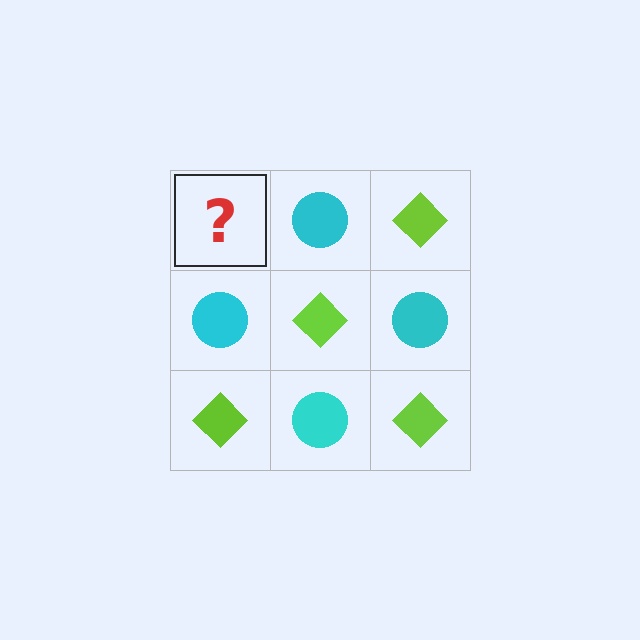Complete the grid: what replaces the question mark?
The question mark should be replaced with a lime diamond.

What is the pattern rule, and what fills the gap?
The rule is that it alternates lime diamond and cyan circle in a checkerboard pattern. The gap should be filled with a lime diamond.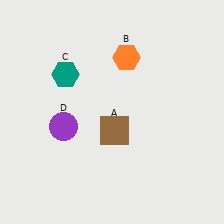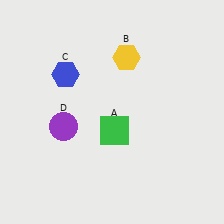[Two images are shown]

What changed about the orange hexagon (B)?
In Image 1, B is orange. In Image 2, it changed to yellow.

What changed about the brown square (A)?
In Image 1, A is brown. In Image 2, it changed to green.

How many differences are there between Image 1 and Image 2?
There are 3 differences between the two images.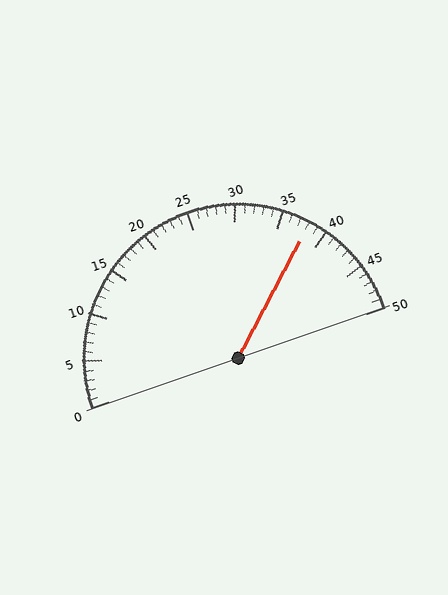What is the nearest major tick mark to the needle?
The nearest major tick mark is 40.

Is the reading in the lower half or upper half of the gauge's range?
The reading is in the upper half of the range (0 to 50).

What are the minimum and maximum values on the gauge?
The gauge ranges from 0 to 50.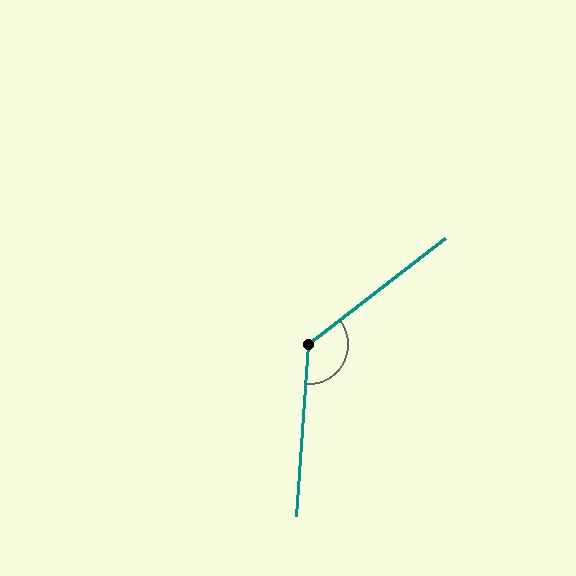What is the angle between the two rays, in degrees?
Approximately 132 degrees.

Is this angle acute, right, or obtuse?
It is obtuse.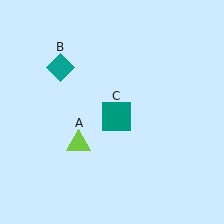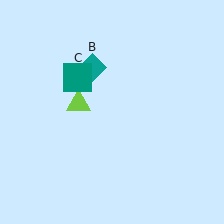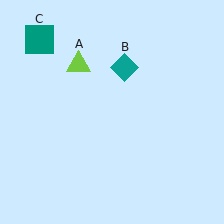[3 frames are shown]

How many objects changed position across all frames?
3 objects changed position: lime triangle (object A), teal diamond (object B), teal square (object C).